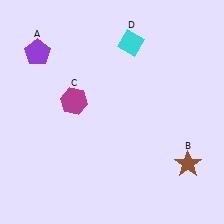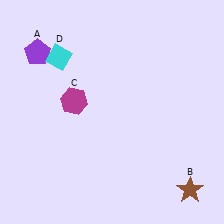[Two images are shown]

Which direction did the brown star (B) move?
The brown star (B) moved down.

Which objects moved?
The objects that moved are: the brown star (B), the cyan diamond (D).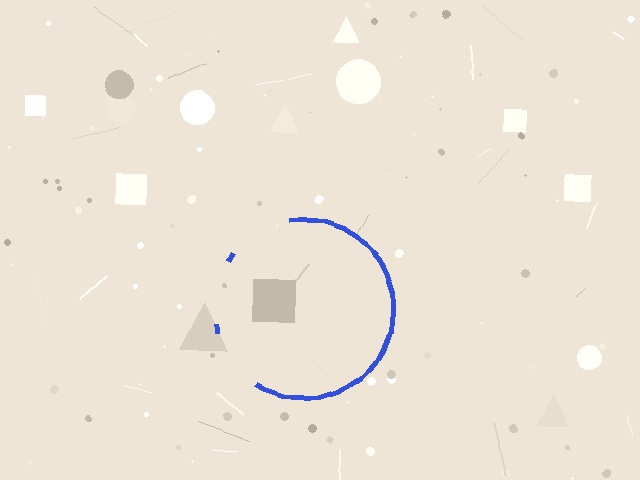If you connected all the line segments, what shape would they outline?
They would outline a circle.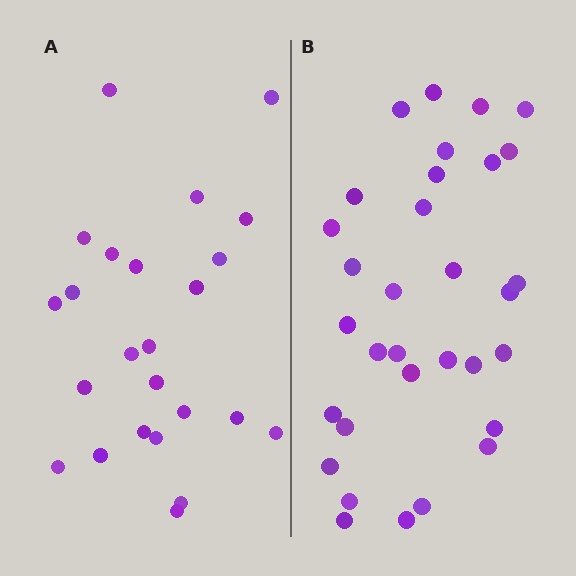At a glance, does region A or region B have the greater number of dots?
Region B (the right region) has more dots.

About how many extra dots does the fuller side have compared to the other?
Region B has roughly 8 or so more dots than region A.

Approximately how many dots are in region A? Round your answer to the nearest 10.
About 20 dots. (The exact count is 24, which rounds to 20.)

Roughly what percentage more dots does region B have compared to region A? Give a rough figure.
About 35% more.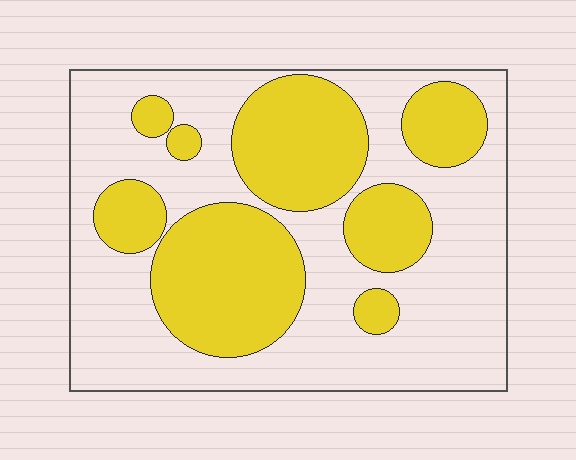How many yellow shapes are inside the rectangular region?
8.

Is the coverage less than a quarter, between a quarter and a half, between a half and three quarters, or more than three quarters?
Between a quarter and a half.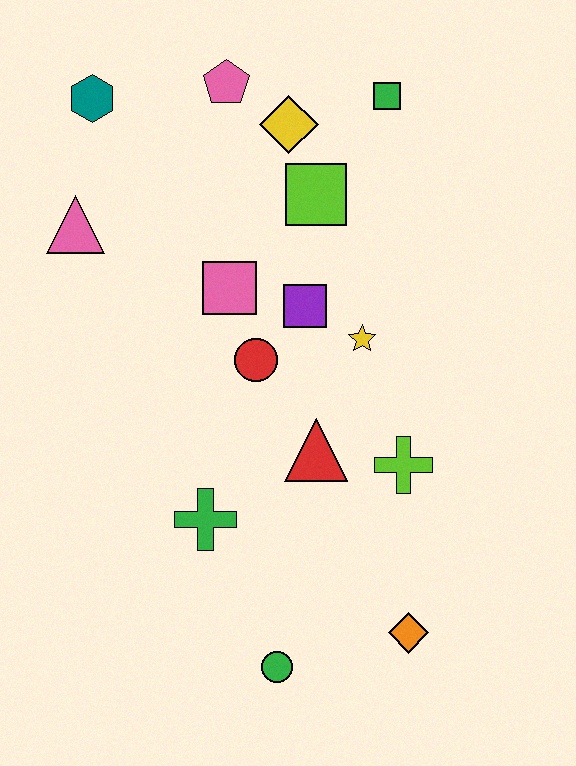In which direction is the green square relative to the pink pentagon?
The green square is to the right of the pink pentagon.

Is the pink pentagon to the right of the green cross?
Yes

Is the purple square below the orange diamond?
No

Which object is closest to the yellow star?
The purple square is closest to the yellow star.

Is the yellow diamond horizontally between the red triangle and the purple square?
No